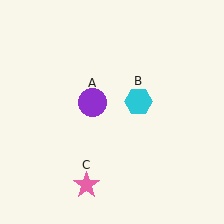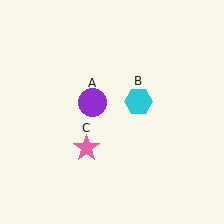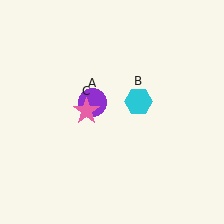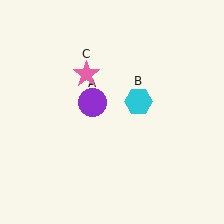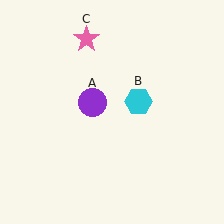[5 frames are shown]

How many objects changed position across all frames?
1 object changed position: pink star (object C).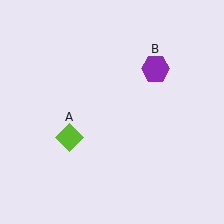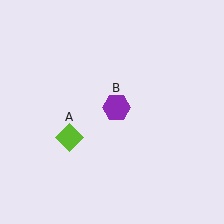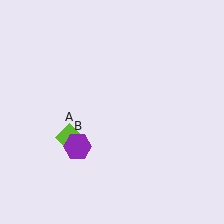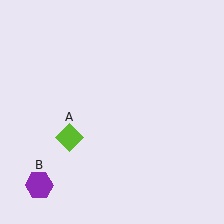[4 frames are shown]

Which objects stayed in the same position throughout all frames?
Lime diamond (object A) remained stationary.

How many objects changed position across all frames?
1 object changed position: purple hexagon (object B).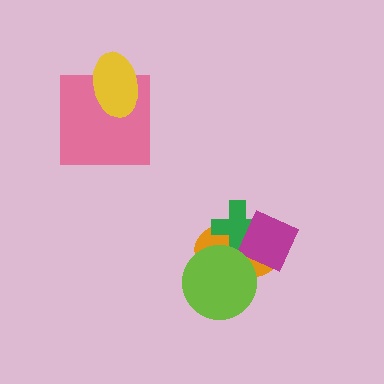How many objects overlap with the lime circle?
1 object overlaps with the lime circle.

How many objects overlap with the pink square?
1 object overlaps with the pink square.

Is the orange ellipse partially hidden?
Yes, it is partially covered by another shape.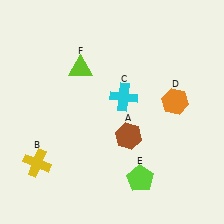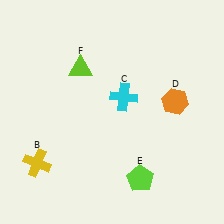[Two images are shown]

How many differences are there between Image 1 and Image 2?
There is 1 difference between the two images.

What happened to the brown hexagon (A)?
The brown hexagon (A) was removed in Image 2. It was in the bottom-right area of Image 1.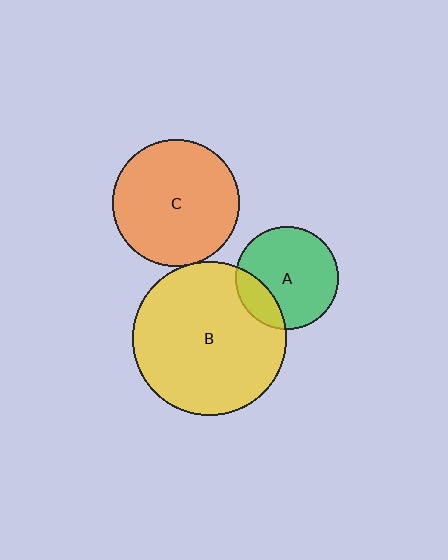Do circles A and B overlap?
Yes.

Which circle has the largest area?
Circle B (yellow).